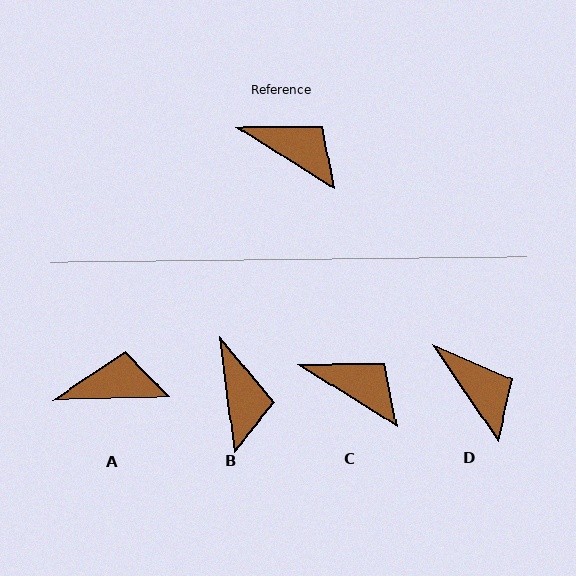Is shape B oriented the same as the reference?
No, it is off by about 50 degrees.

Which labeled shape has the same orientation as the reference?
C.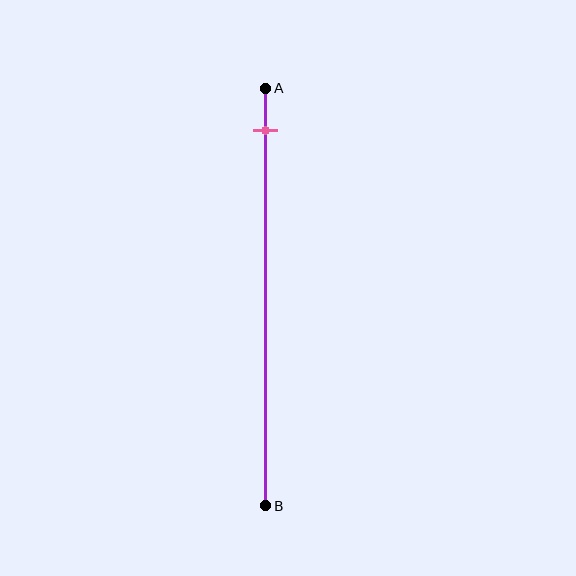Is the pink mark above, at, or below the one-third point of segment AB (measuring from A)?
The pink mark is above the one-third point of segment AB.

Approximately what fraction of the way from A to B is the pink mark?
The pink mark is approximately 10% of the way from A to B.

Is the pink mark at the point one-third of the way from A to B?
No, the mark is at about 10% from A, not at the 33% one-third point.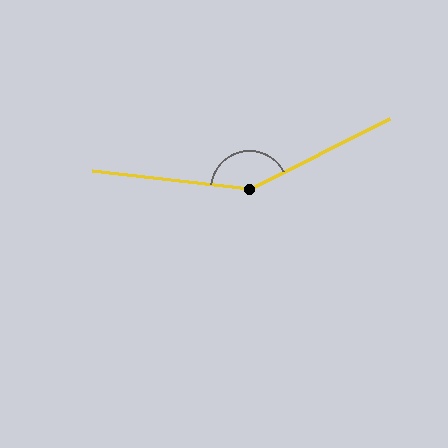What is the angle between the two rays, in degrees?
Approximately 147 degrees.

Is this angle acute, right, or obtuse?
It is obtuse.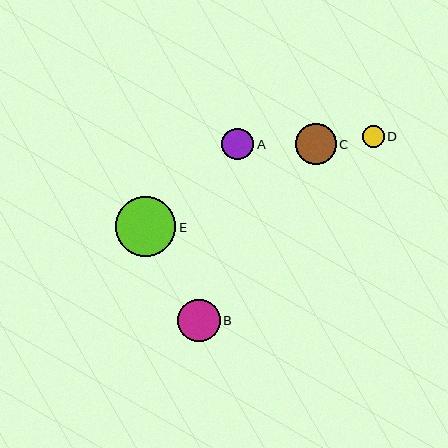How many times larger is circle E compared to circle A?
Circle E is approximately 1.9 times the size of circle A.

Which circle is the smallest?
Circle D is the smallest with a size of approximately 22 pixels.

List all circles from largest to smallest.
From largest to smallest: E, B, C, A, D.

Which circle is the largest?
Circle E is the largest with a size of approximately 60 pixels.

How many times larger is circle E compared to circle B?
Circle E is approximately 1.4 times the size of circle B.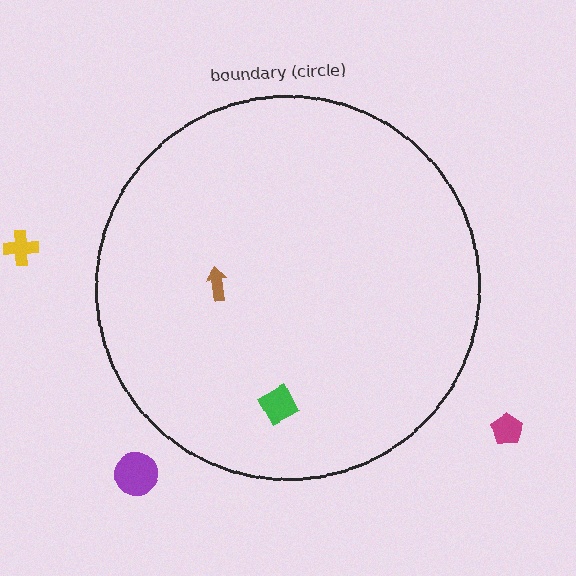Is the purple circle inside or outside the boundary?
Outside.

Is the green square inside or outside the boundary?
Inside.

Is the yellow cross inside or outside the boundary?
Outside.